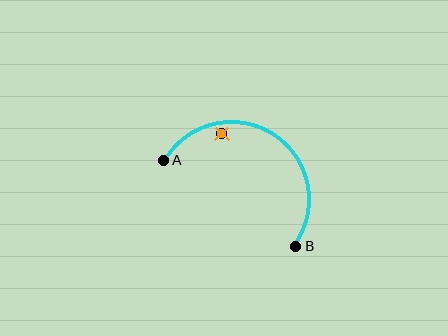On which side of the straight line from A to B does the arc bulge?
The arc bulges above the straight line connecting A and B.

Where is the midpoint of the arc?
The arc midpoint is the point on the curve farthest from the straight line joining A and B. It sits above that line.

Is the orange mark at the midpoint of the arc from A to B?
No — the orange mark does not lie on the arc at all. It sits slightly inside the curve.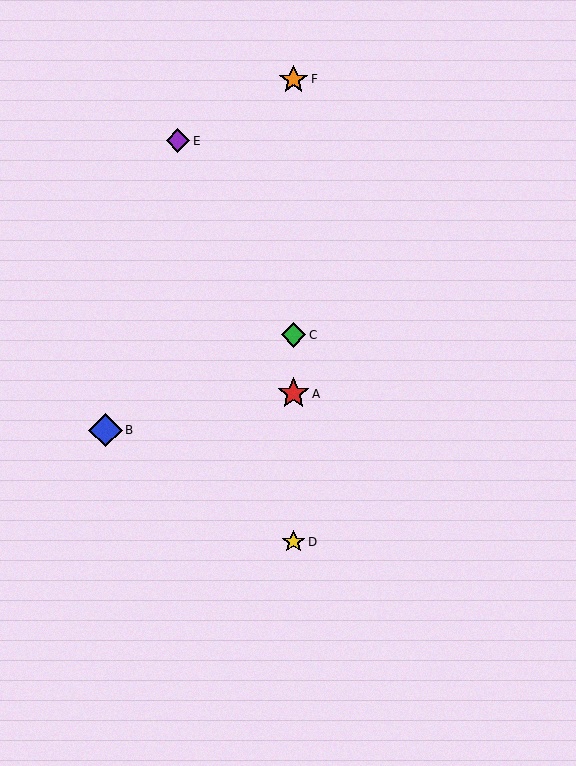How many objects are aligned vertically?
4 objects (A, C, D, F) are aligned vertically.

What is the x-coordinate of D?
Object D is at x≈293.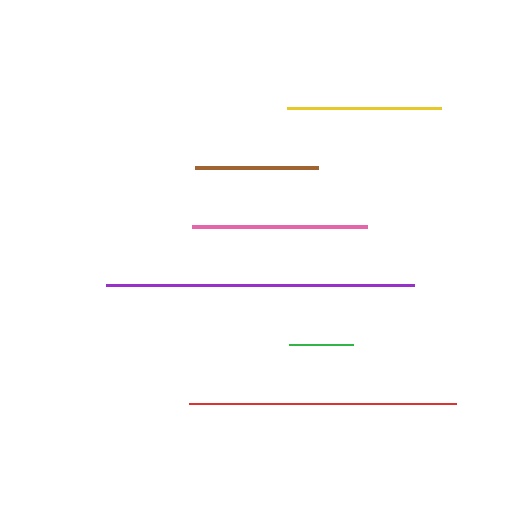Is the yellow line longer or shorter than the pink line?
The pink line is longer than the yellow line.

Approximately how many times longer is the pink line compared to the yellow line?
The pink line is approximately 1.1 times the length of the yellow line.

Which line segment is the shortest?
The green line is the shortest at approximately 63 pixels.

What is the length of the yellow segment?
The yellow segment is approximately 154 pixels long.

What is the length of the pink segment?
The pink segment is approximately 175 pixels long.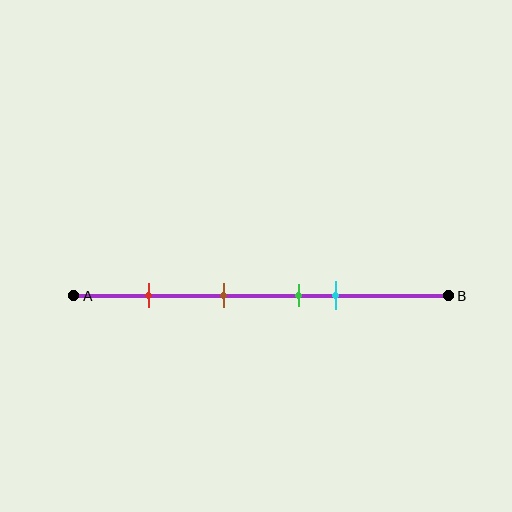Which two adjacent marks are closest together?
The green and cyan marks are the closest adjacent pair.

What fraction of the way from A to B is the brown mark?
The brown mark is approximately 40% (0.4) of the way from A to B.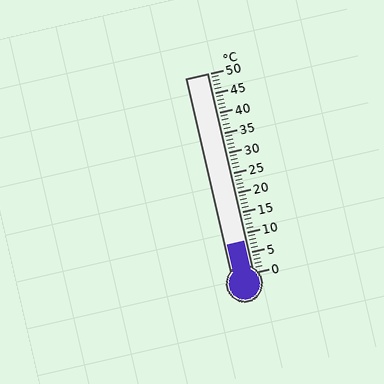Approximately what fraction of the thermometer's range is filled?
The thermometer is filled to approximately 15% of its range.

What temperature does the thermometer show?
The thermometer shows approximately 8°C.